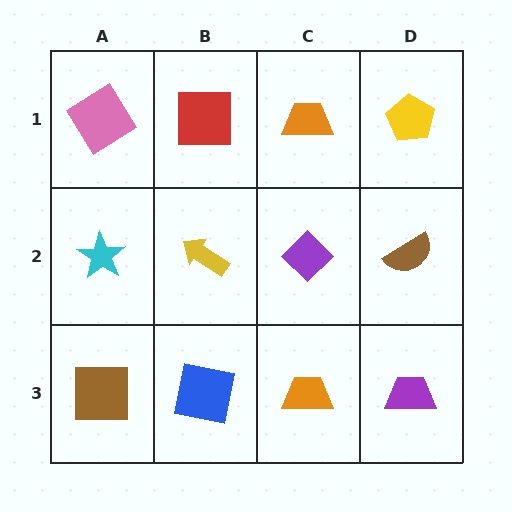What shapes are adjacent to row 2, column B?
A red square (row 1, column B), a blue square (row 3, column B), a cyan star (row 2, column A), a purple diamond (row 2, column C).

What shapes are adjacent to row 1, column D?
A brown semicircle (row 2, column D), an orange trapezoid (row 1, column C).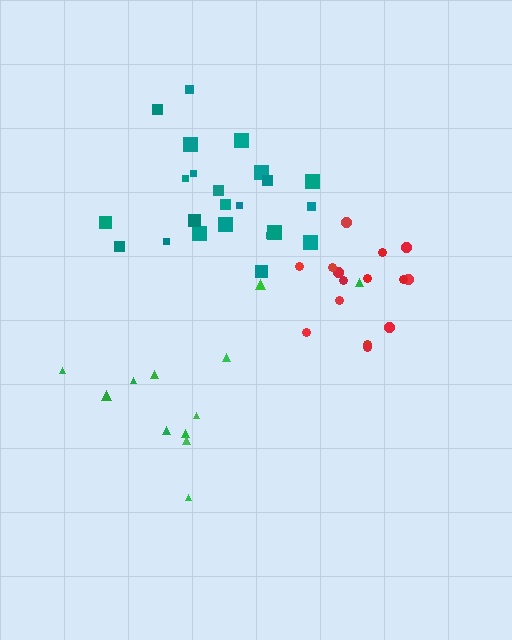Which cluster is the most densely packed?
Red.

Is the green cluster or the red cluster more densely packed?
Red.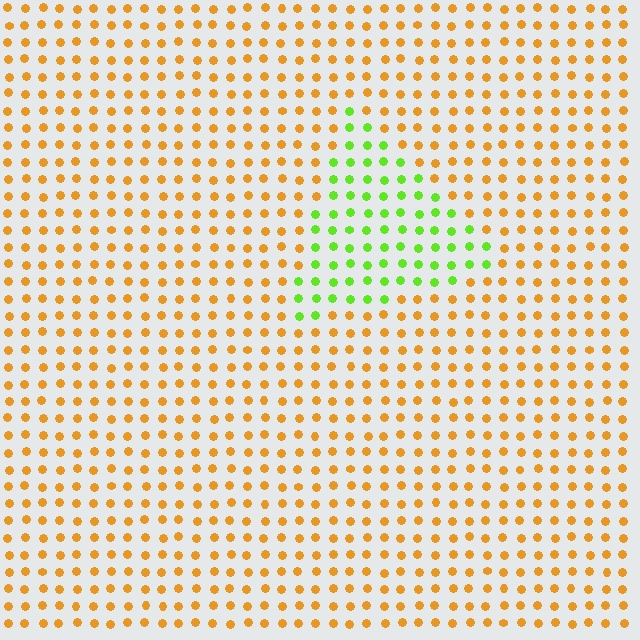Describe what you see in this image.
The image is filled with small orange elements in a uniform arrangement. A triangle-shaped region is visible where the elements are tinted to a slightly different hue, forming a subtle color boundary.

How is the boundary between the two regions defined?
The boundary is defined purely by a slight shift in hue (about 66 degrees). Spacing, size, and orientation are identical on both sides.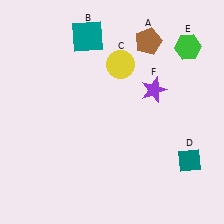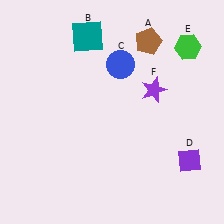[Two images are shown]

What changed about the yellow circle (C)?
In Image 1, C is yellow. In Image 2, it changed to blue.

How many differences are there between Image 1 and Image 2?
There are 2 differences between the two images.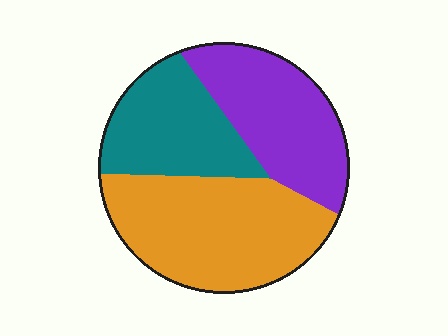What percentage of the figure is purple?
Purple takes up between a sixth and a third of the figure.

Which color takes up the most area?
Orange, at roughly 45%.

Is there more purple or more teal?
Purple.